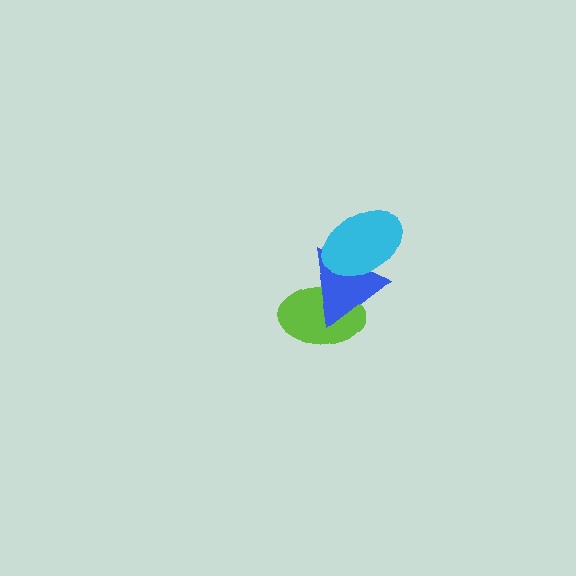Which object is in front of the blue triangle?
The cyan ellipse is in front of the blue triangle.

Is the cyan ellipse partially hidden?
No, no other shape covers it.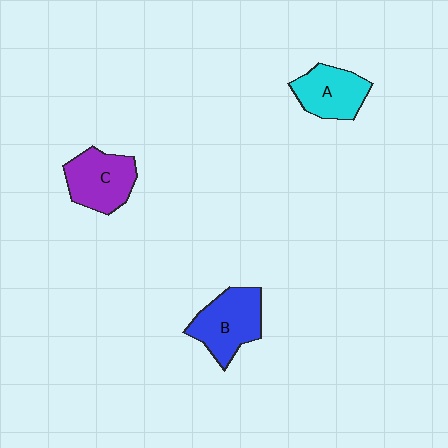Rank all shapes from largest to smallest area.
From largest to smallest: B (blue), C (purple), A (cyan).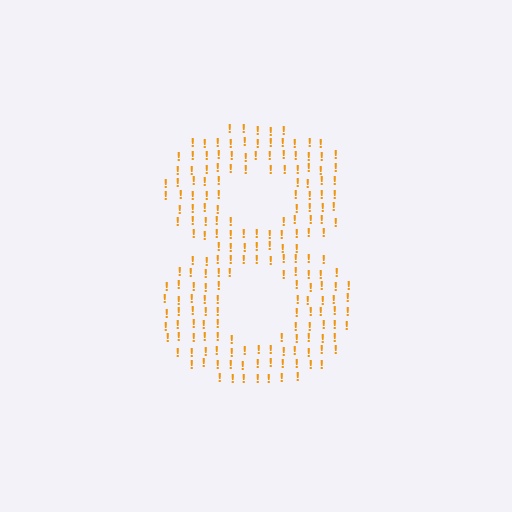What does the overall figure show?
The overall figure shows the digit 8.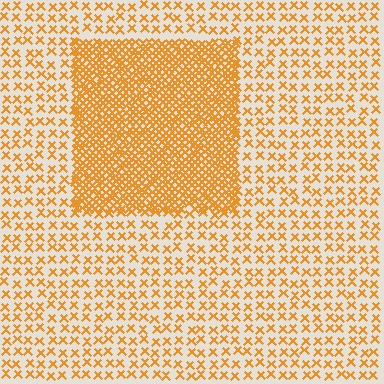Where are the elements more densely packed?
The elements are more densely packed inside the rectangle boundary.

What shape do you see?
I see a rectangle.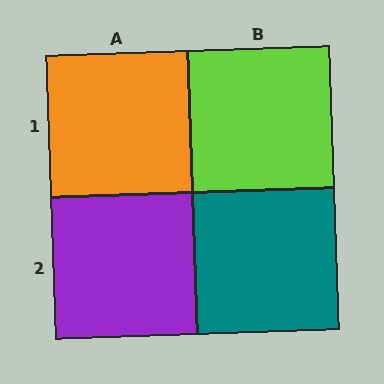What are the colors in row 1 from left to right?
Orange, lime.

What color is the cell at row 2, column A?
Purple.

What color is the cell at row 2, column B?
Teal.